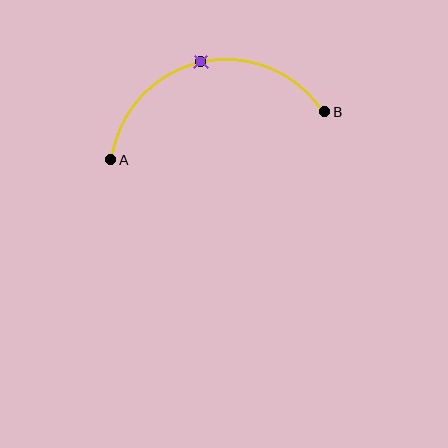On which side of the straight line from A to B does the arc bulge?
The arc bulges above the straight line connecting A and B.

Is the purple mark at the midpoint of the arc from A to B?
Yes. The purple mark lies on the arc at equal arc-length from both A and B — it is the arc midpoint.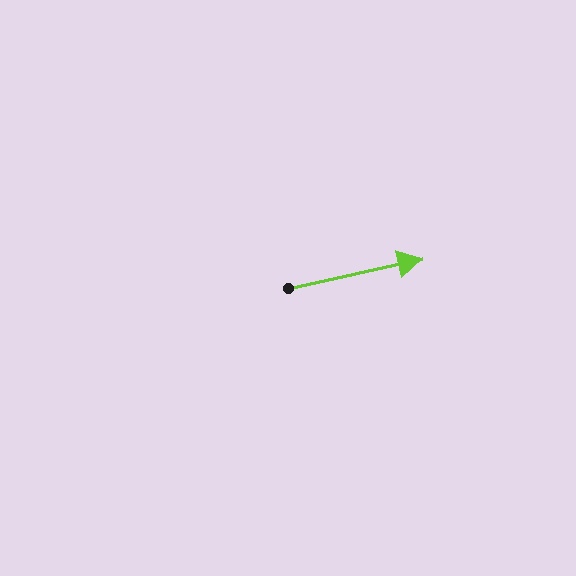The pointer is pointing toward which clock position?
Roughly 3 o'clock.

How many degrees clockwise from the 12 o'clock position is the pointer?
Approximately 78 degrees.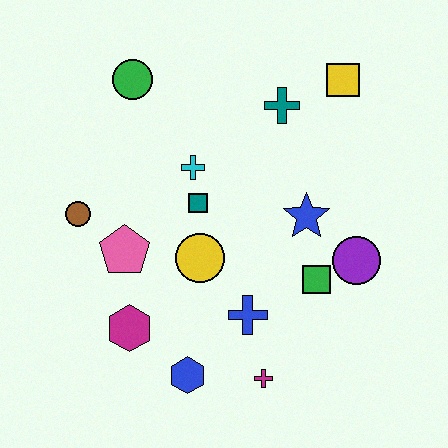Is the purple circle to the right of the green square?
Yes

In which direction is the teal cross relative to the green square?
The teal cross is above the green square.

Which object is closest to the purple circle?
The green square is closest to the purple circle.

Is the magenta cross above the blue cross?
No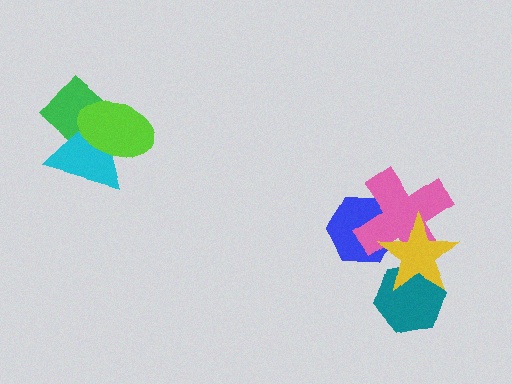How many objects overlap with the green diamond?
2 objects overlap with the green diamond.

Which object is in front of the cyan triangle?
The lime ellipse is in front of the cyan triangle.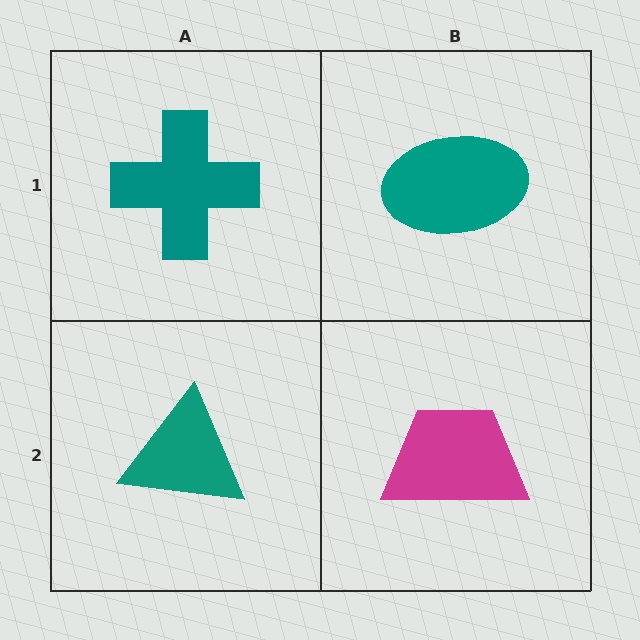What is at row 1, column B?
A teal ellipse.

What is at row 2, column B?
A magenta trapezoid.